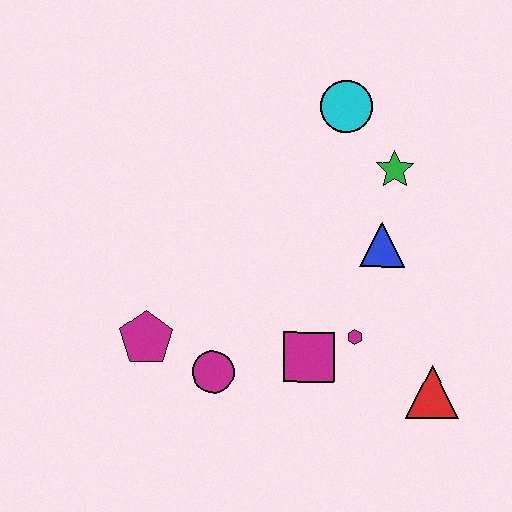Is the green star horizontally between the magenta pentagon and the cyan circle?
No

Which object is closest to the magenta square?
The magenta hexagon is closest to the magenta square.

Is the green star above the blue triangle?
Yes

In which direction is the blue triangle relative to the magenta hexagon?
The blue triangle is above the magenta hexagon.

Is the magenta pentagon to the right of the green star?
No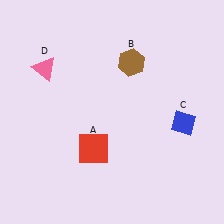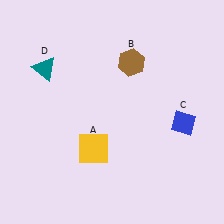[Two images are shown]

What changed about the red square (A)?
In Image 1, A is red. In Image 2, it changed to yellow.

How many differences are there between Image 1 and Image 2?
There are 2 differences between the two images.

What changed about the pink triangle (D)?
In Image 1, D is pink. In Image 2, it changed to teal.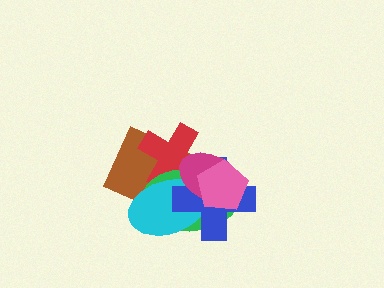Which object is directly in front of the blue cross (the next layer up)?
The magenta ellipse is directly in front of the blue cross.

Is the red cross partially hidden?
Yes, it is partially covered by another shape.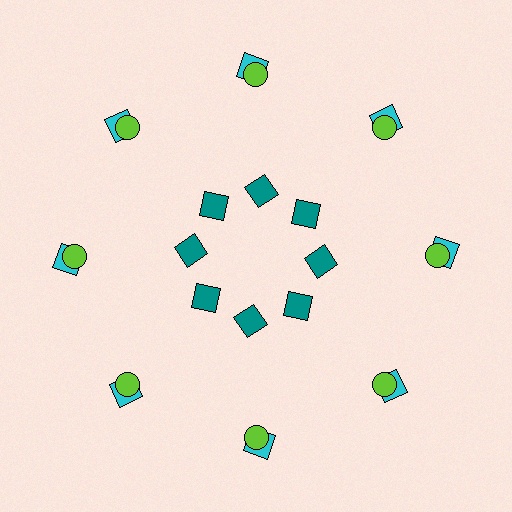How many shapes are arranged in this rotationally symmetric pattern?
There are 24 shapes, arranged in 8 groups of 3.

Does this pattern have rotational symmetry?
Yes, this pattern has 8-fold rotational symmetry. It looks the same after rotating 45 degrees around the center.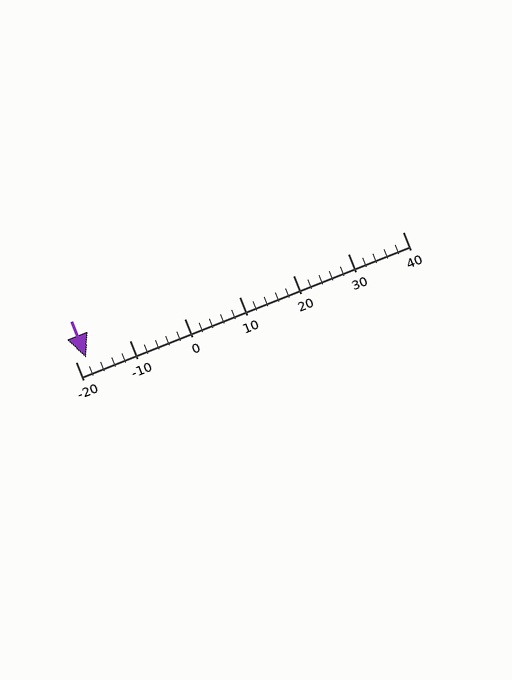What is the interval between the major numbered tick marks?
The major tick marks are spaced 10 units apart.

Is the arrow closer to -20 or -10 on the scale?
The arrow is closer to -20.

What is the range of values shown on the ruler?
The ruler shows values from -20 to 40.